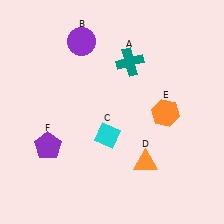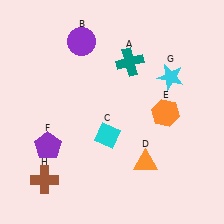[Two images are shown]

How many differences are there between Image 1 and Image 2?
There are 2 differences between the two images.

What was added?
A cyan star (G), a brown cross (H) were added in Image 2.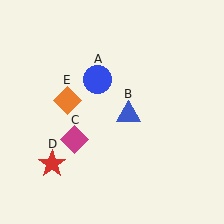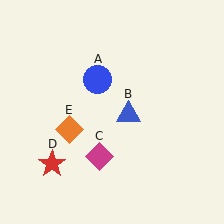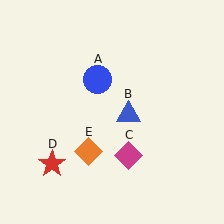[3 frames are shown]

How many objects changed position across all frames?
2 objects changed position: magenta diamond (object C), orange diamond (object E).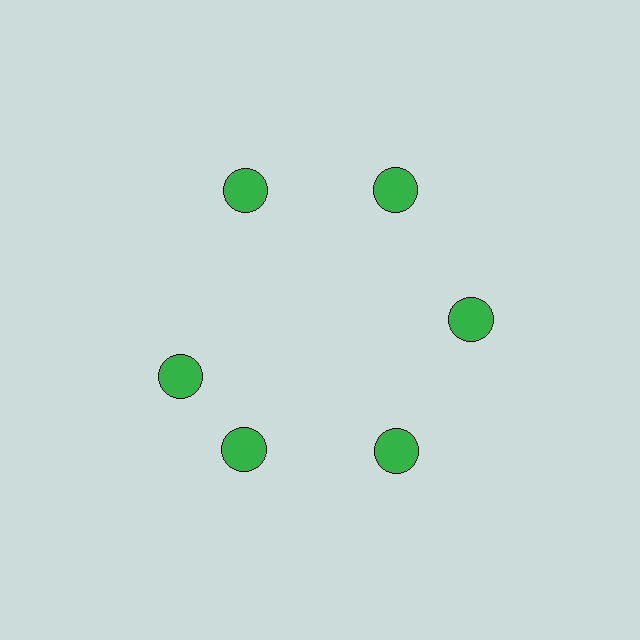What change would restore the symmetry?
The symmetry would be restored by rotating it back into even spacing with its neighbors so that all 6 circles sit at equal angles and equal distance from the center.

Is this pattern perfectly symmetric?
No. The 6 green circles are arranged in a ring, but one element near the 9 o'clock position is rotated out of alignment along the ring, breaking the 6-fold rotational symmetry.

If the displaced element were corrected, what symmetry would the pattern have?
It would have 6-fold rotational symmetry — the pattern would map onto itself every 60 degrees.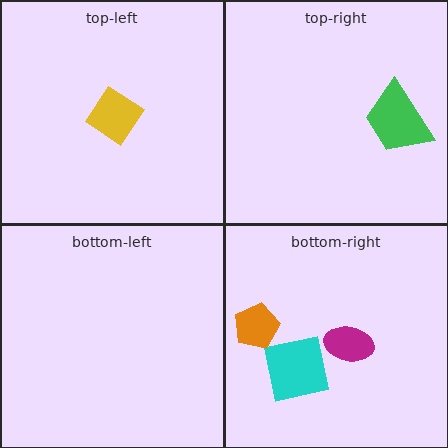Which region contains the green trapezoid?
The top-right region.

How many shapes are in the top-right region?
1.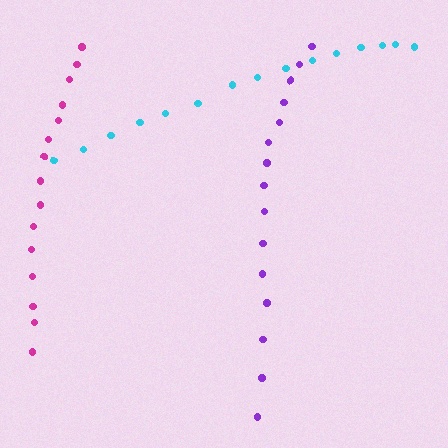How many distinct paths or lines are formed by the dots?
There are 3 distinct paths.